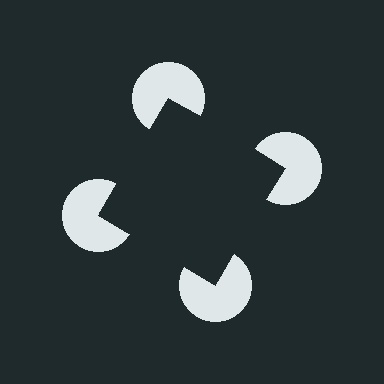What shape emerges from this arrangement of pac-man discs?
An illusory square — its edges are inferred from the aligned wedge cuts in the pac-man discs, not physically drawn.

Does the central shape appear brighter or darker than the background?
It typically appears slightly darker than the background, even though no actual brightness change is drawn.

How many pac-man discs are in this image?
There are 4 — one at each vertex of the illusory square.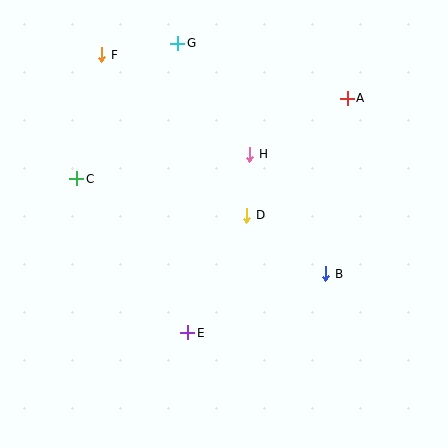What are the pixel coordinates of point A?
Point A is at (347, 98).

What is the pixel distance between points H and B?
The distance between H and B is 142 pixels.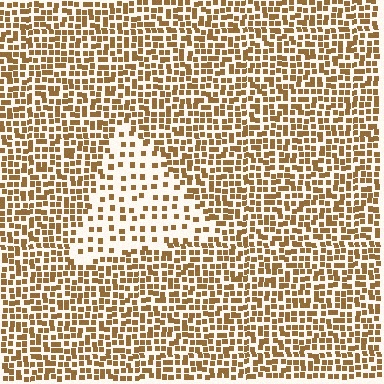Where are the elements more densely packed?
The elements are more densely packed outside the triangle boundary.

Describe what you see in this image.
The image contains small brown elements arranged at two different densities. A triangle-shaped region is visible where the elements are less densely packed than the surrounding area.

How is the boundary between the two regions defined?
The boundary is defined by a change in element density (approximately 2.4x ratio). All elements are the same color, size, and shape.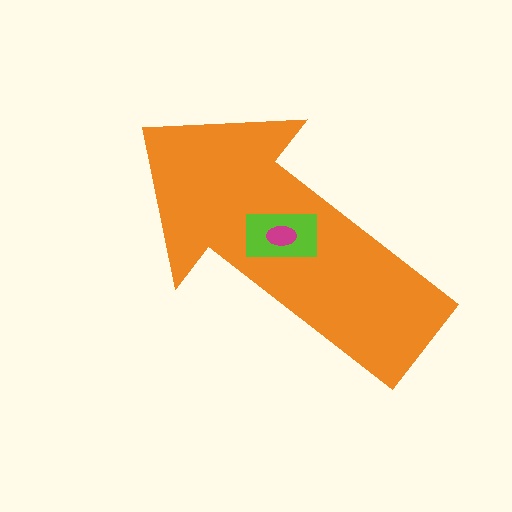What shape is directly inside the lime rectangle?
The magenta ellipse.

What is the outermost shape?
The orange arrow.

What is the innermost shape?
The magenta ellipse.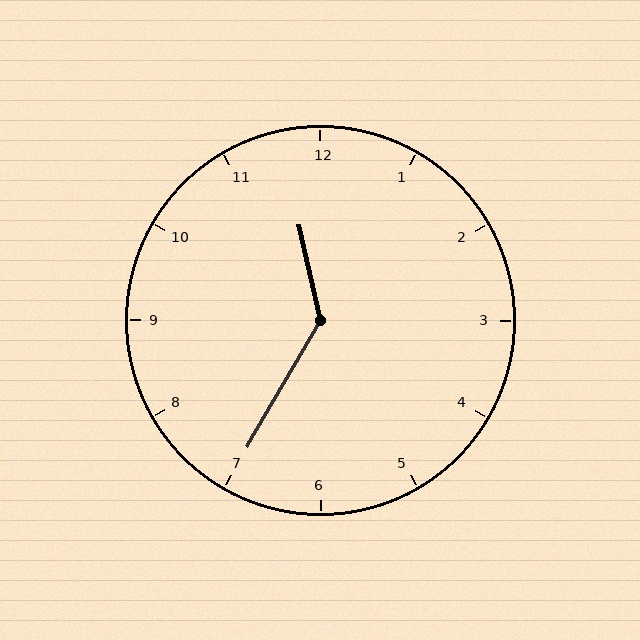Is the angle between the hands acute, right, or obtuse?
It is obtuse.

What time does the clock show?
11:35.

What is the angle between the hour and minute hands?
Approximately 138 degrees.